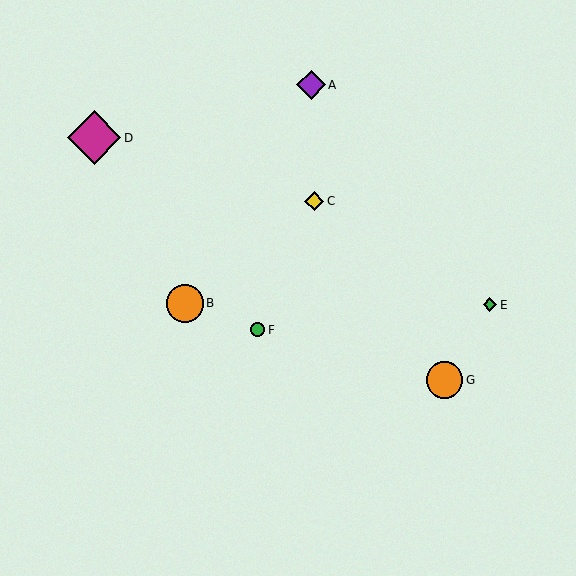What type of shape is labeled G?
Shape G is an orange circle.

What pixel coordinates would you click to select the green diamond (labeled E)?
Click at (490, 305) to select the green diamond E.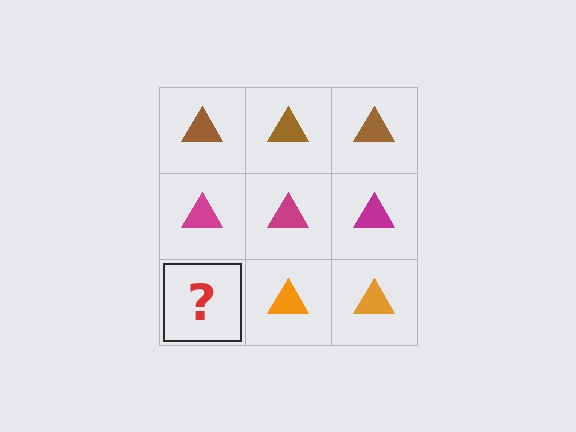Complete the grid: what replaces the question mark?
The question mark should be replaced with an orange triangle.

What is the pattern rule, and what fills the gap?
The rule is that each row has a consistent color. The gap should be filled with an orange triangle.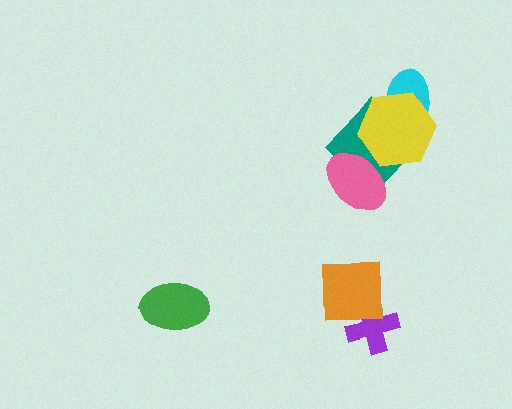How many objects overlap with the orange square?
1 object overlaps with the orange square.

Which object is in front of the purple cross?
The orange square is in front of the purple cross.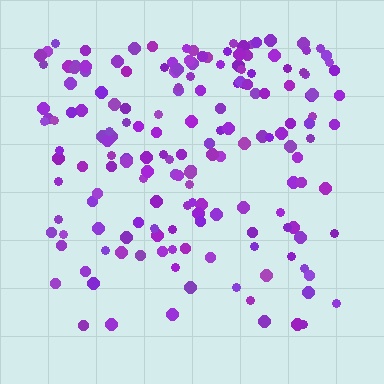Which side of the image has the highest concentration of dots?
The top.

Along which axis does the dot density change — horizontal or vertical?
Vertical.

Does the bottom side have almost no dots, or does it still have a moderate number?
Still a moderate number, just noticeably fewer than the top.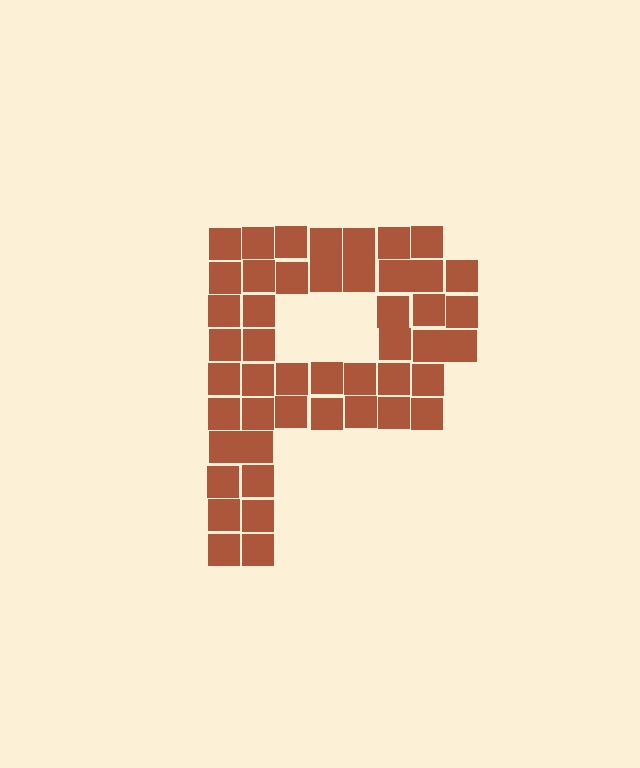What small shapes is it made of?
It is made of small squares.